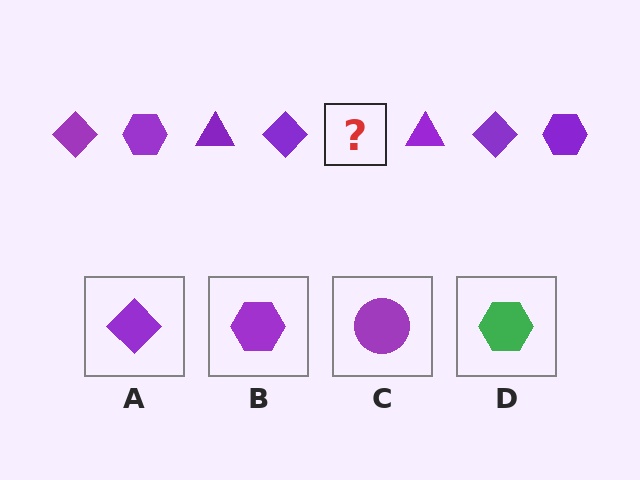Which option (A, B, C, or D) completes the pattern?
B.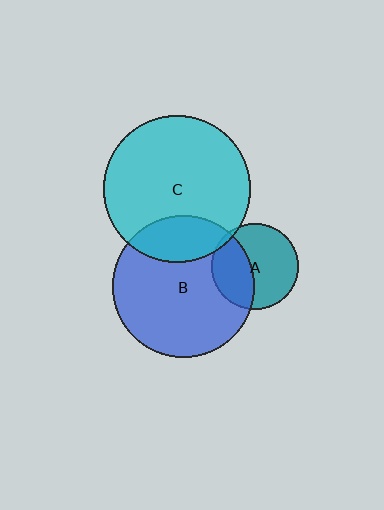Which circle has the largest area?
Circle C (cyan).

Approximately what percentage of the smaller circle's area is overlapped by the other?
Approximately 5%.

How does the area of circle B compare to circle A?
Approximately 2.7 times.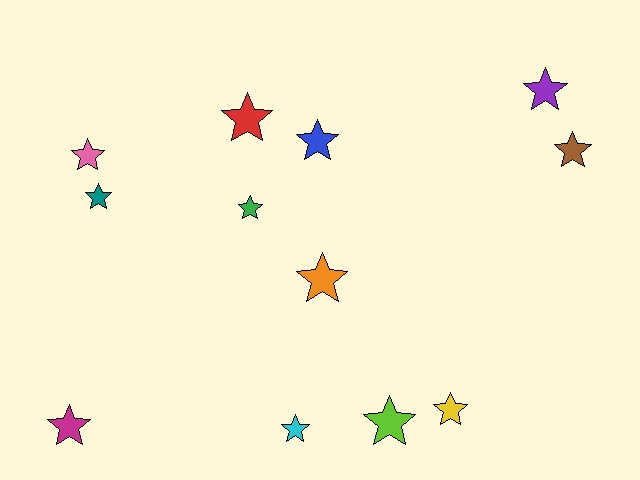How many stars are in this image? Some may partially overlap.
There are 12 stars.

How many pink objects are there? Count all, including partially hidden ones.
There is 1 pink object.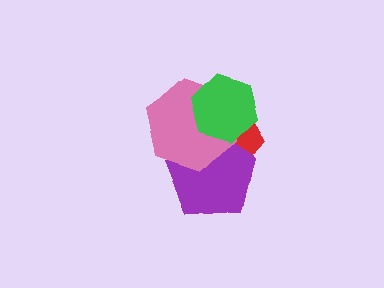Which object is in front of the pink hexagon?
The green hexagon is in front of the pink hexagon.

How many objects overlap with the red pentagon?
3 objects overlap with the red pentagon.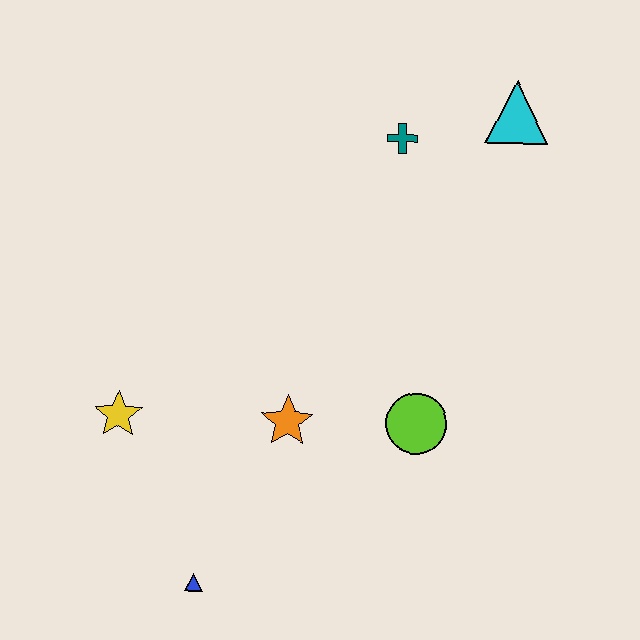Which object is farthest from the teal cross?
The blue triangle is farthest from the teal cross.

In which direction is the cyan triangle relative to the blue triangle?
The cyan triangle is above the blue triangle.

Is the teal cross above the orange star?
Yes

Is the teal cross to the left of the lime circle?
Yes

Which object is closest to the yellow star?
The orange star is closest to the yellow star.